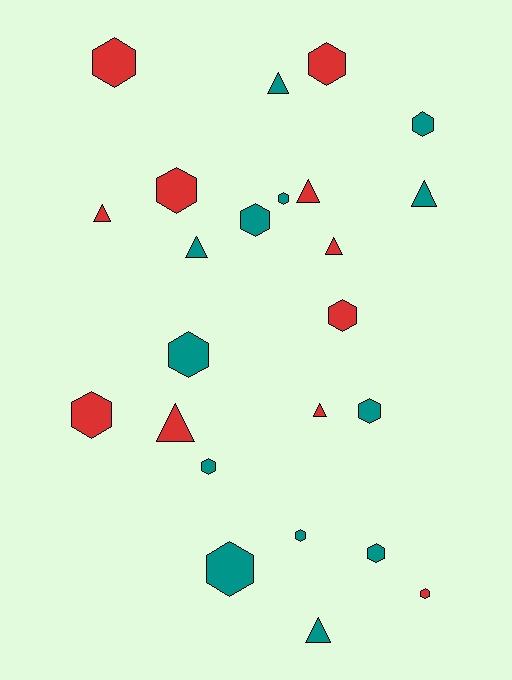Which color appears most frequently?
Teal, with 13 objects.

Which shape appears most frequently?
Hexagon, with 15 objects.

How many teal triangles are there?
There are 4 teal triangles.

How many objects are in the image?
There are 24 objects.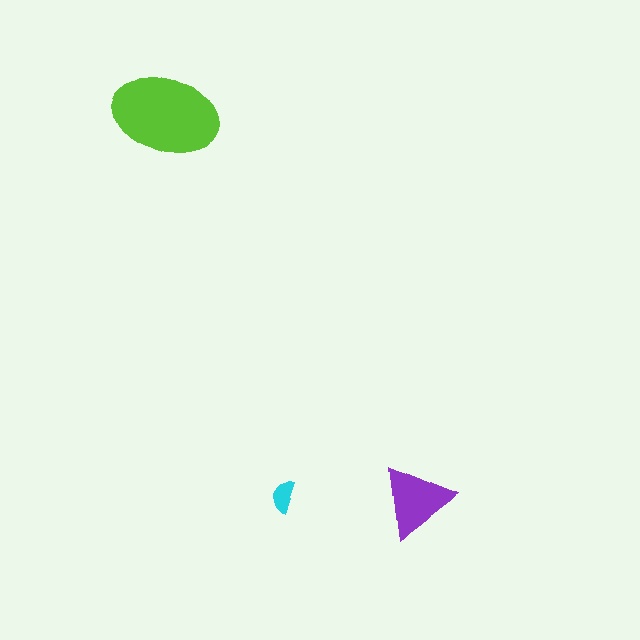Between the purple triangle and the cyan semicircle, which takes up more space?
The purple triangle.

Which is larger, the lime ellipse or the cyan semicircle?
The lime ellipse.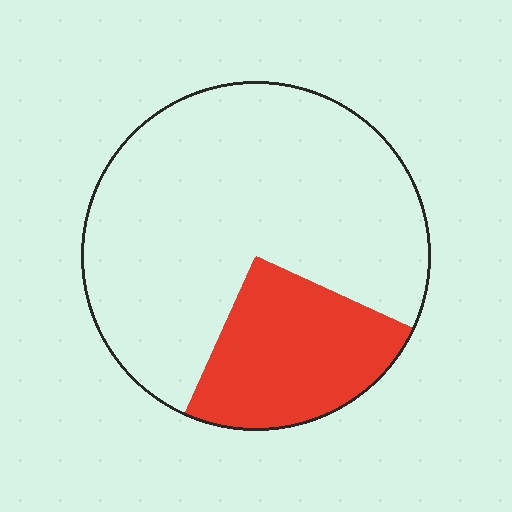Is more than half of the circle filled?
No.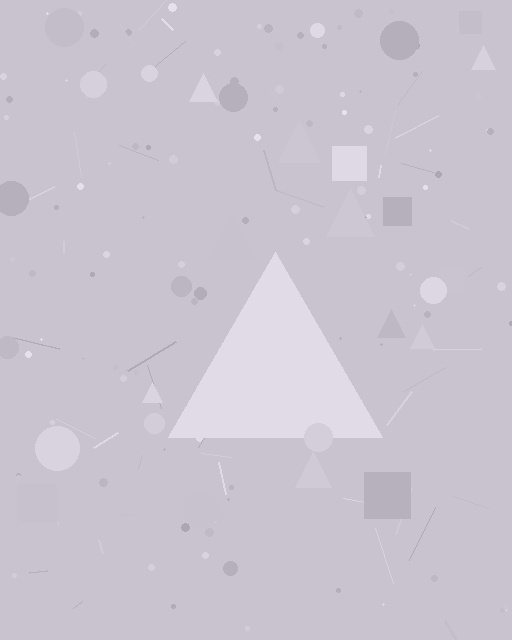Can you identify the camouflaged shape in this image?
The camouflaged shape is a triangle.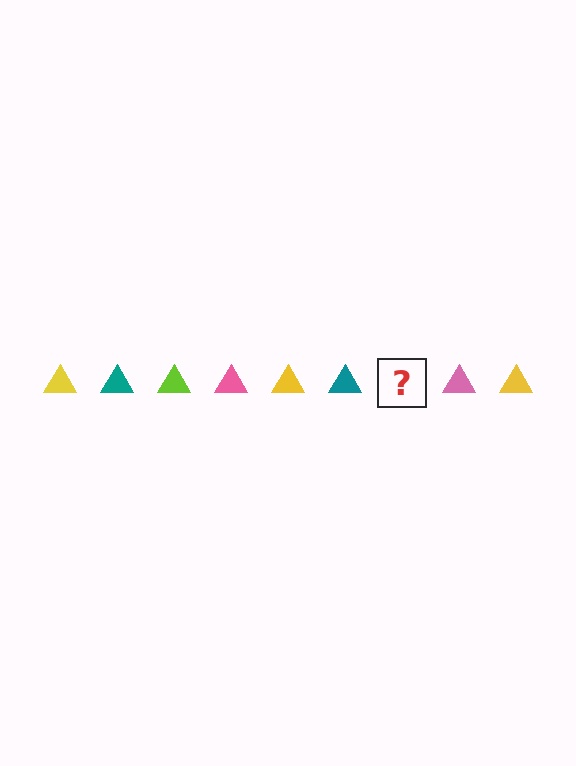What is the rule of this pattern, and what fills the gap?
The rule is that the pattern cycles through yellow, teal, lime, pink triangles. The gap should be filled with a lime triangle.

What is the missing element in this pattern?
The missing element is a lime triangle.